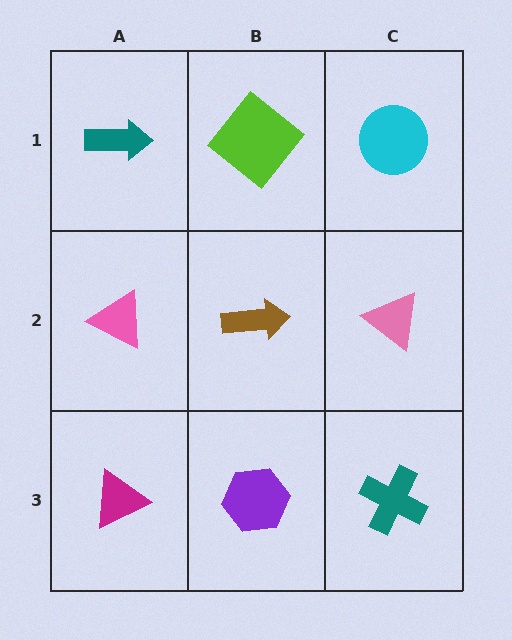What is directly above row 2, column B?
A lime diamond.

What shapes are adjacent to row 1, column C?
A pink triangle (row 2, column C), a lime diamond (row 1, column B).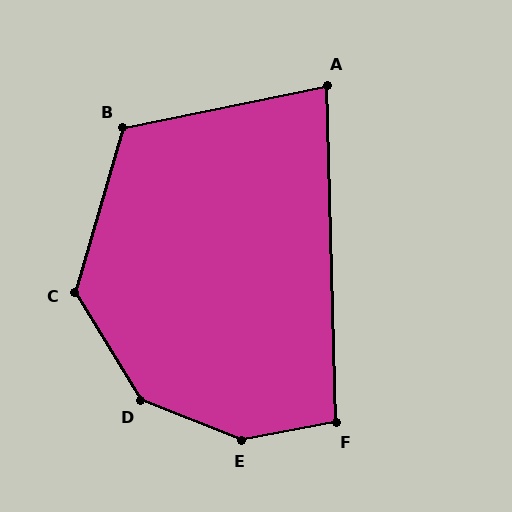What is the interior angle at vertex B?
Approximately 118 degrees (obtuse).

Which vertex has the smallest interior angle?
A, at approximately 80 degrees.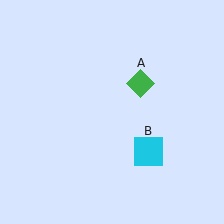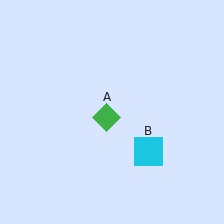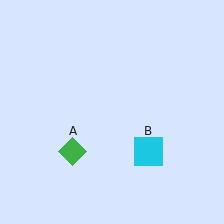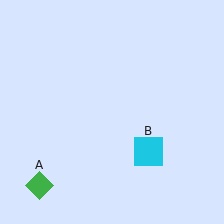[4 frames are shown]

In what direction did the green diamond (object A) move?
The green diamond (object A) moved down and to the left.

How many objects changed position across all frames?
1 object changed position: green diamond (object A).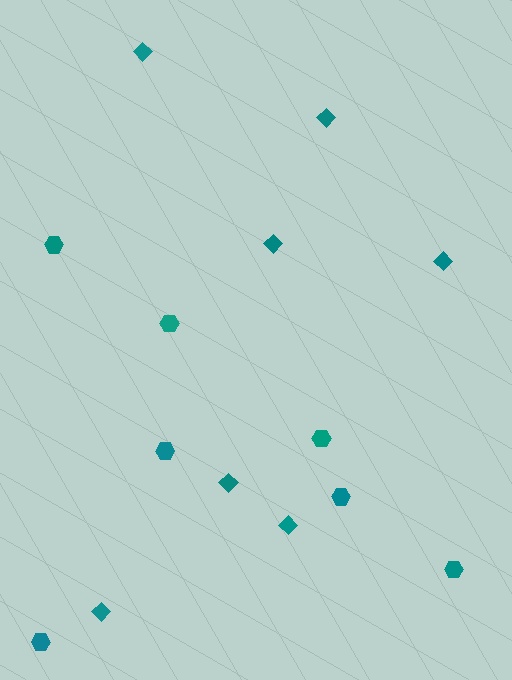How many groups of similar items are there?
There are 2 groups: one group of diamonds (7) and one group of hexagons (7).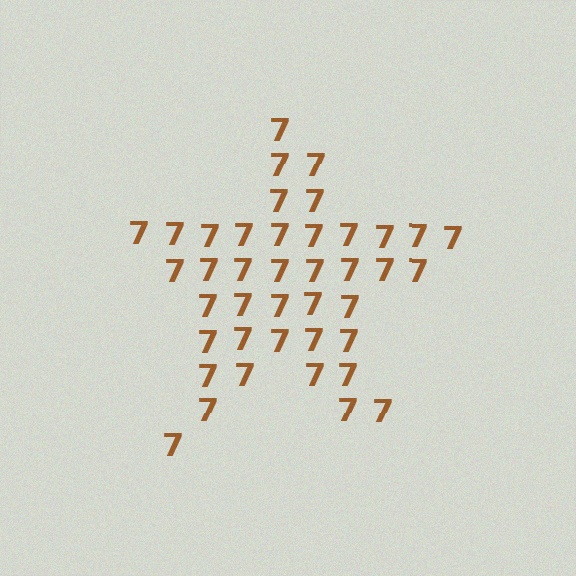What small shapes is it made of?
It is made of small digit 7's.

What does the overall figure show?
The overall figure shows a star.